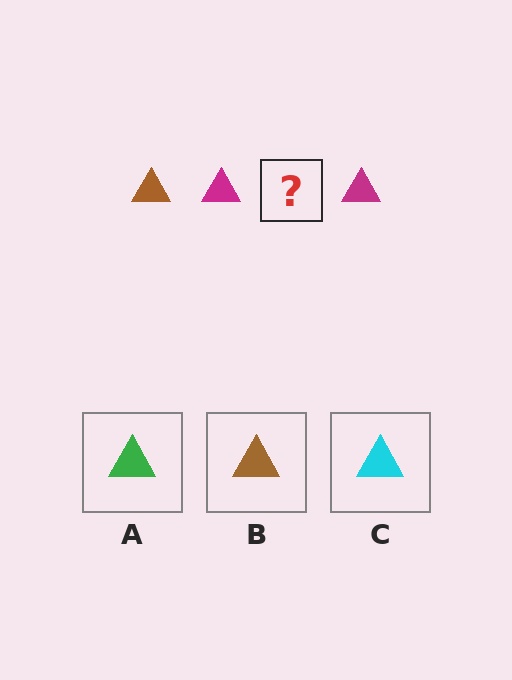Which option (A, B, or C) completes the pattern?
B.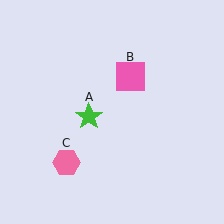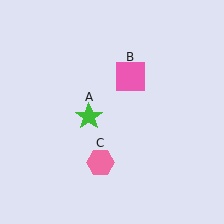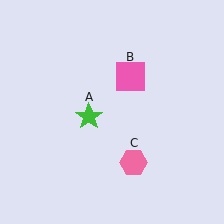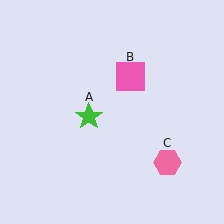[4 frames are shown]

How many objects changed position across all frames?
1 object changed position: pink hexagon (object C).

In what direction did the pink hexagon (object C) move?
The pink hexagon (object C) moved right.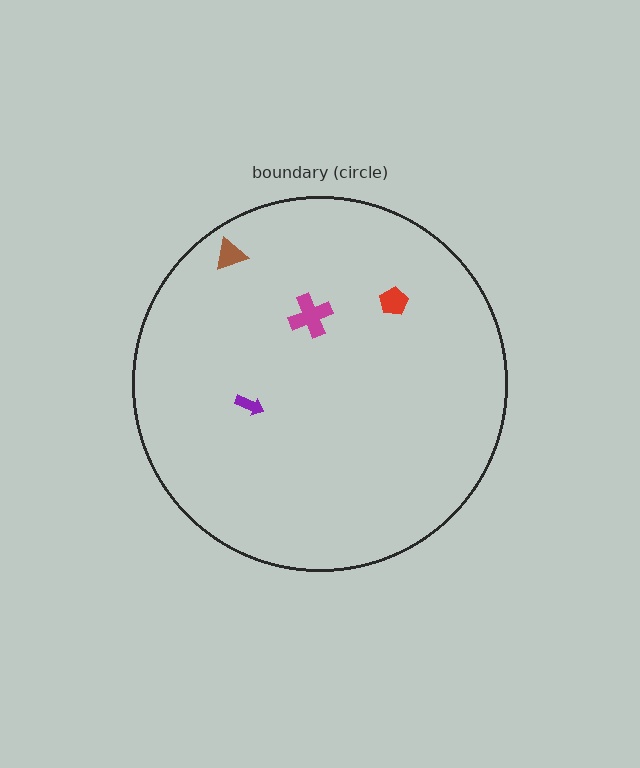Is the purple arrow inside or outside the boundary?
Inside.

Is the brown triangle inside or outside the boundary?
Inside.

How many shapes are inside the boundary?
4 inside, 0 outside.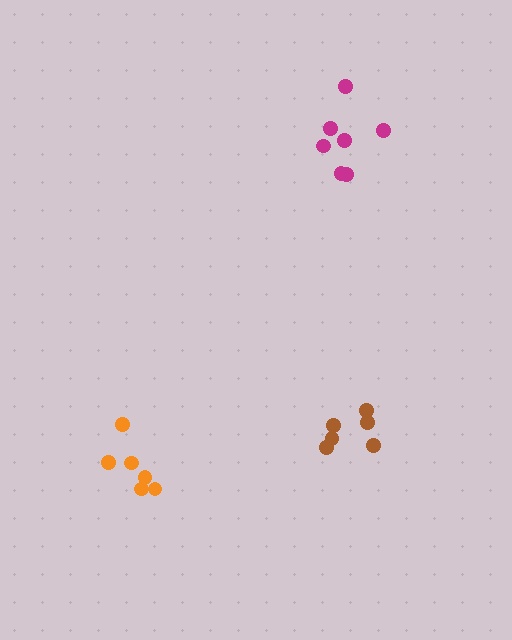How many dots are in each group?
Group 1: 6 dots, Group 2: 7 dots, Group 3: 6 dots (19 total).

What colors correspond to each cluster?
The clusters are colored: brown, magenta, orange.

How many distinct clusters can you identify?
There are 3 distinct clusters.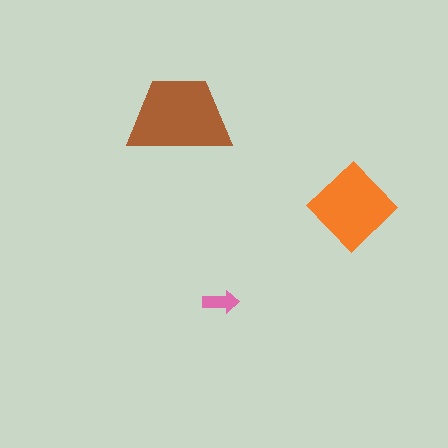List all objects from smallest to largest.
The pink arrow, the orange diamond, the brown trapezoid.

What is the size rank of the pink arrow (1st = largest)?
3rd.